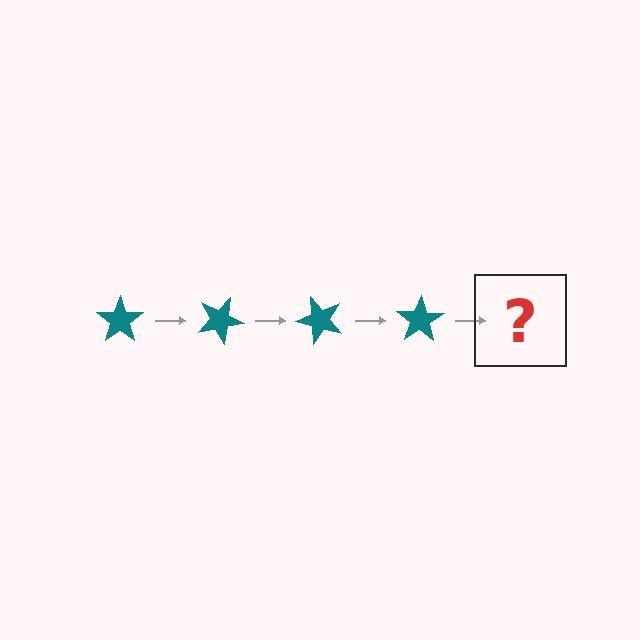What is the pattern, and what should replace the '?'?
The pattern is that the star rotates 25 degrees each step. The '?' should be a teal star rotated 100 degrees.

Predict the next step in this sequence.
The next step is a teal star rotated 100 degrees.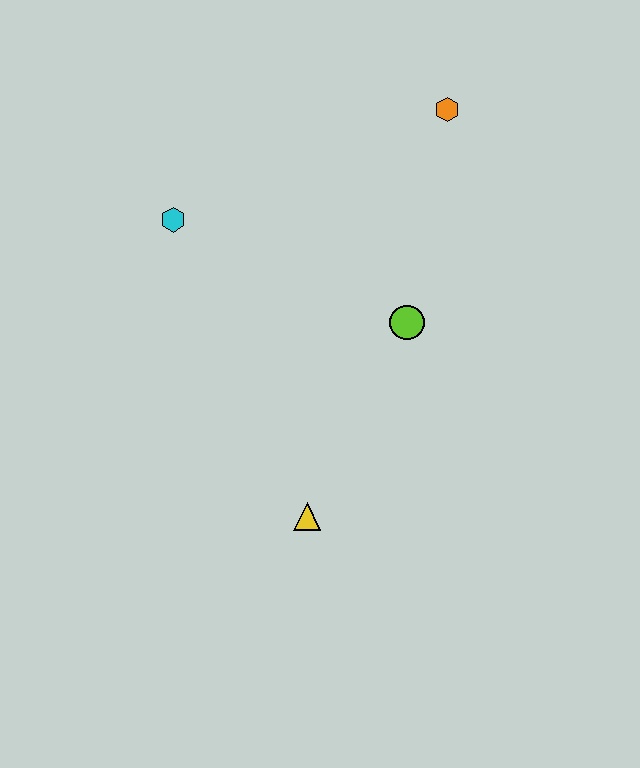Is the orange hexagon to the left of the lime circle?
No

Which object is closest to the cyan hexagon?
The lime circle is closest to the cyan hexagon.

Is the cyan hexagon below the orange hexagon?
Yes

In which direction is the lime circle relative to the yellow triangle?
The lime circle is above the yellow triangle.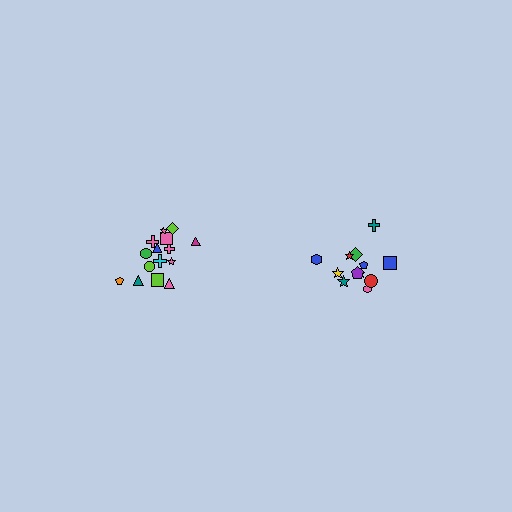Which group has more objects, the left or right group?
The left group.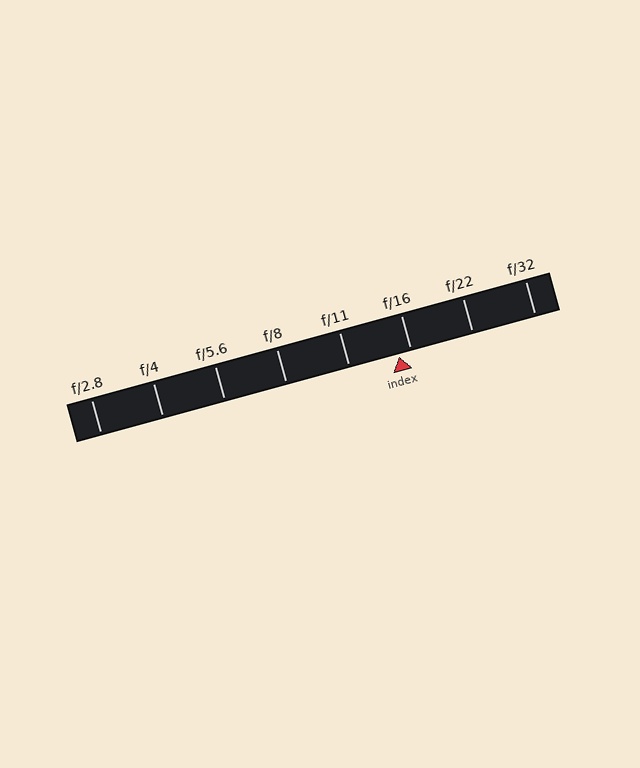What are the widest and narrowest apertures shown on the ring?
The widest aperture shown is f/2.8 and the narrowest is f/32.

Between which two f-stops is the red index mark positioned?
The index mark is between f/11 and f/16.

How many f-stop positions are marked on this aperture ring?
There are 8 f-stop positions marked.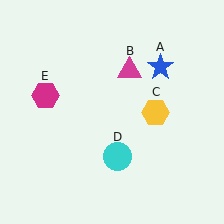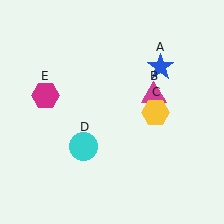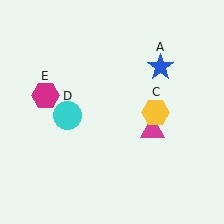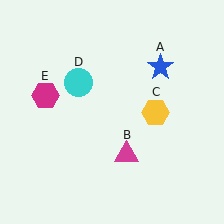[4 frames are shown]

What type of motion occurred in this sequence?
The magenta triangle (object B), cyan circle (object D) rotated clockwise around the center of the scene.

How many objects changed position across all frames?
2 objects changed position: magenta triangle (object B), cyan circle (object D).